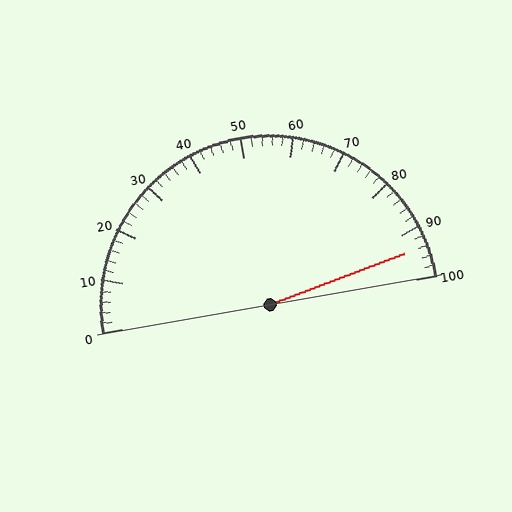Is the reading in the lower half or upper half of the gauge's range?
The reading is in the upper half of the range (0 to 100).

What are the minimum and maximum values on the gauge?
The gauge ranges from 0 to 100.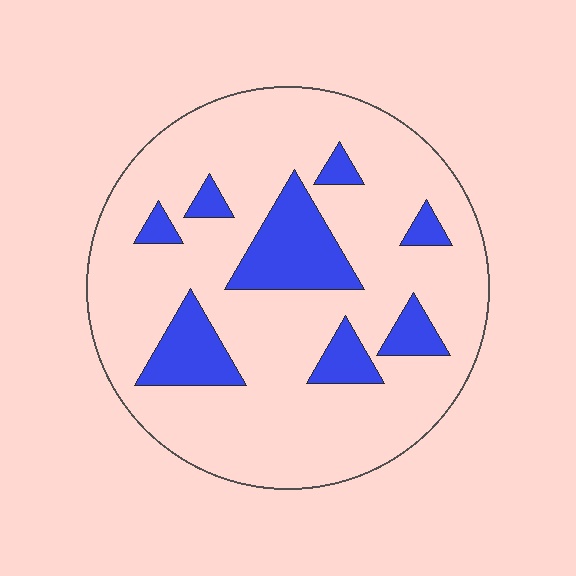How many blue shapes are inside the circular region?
8.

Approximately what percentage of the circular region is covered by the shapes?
Approximately 20%.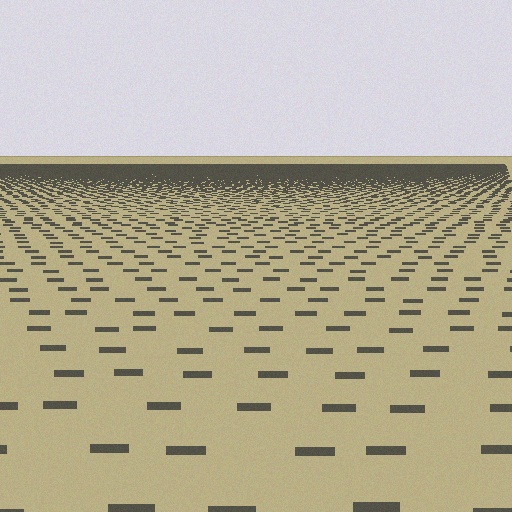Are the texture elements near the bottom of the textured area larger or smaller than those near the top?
Larger. Near the bottom, elements are closer to the viewer and appear at a bigger on-screen size.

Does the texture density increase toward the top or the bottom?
Density increases toward the top.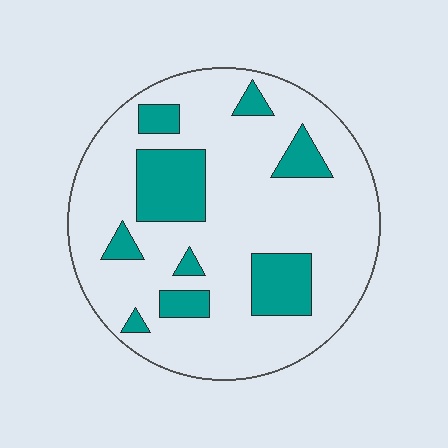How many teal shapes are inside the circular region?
9.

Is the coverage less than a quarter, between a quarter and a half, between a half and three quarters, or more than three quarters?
Less than a quarter.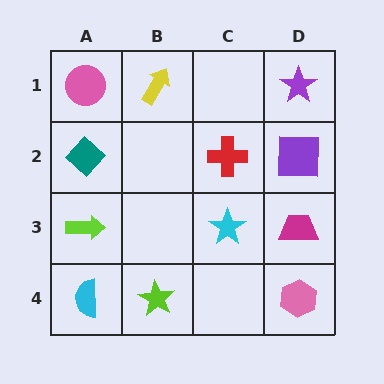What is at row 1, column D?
A purple star.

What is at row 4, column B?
A lime star.